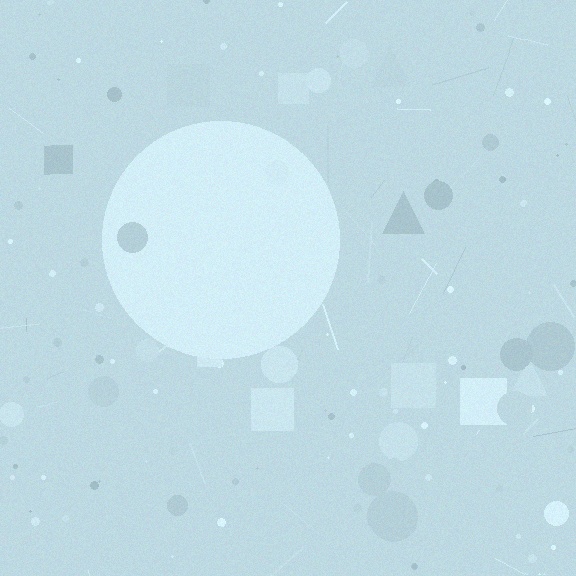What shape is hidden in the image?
A circle is hidden in the image.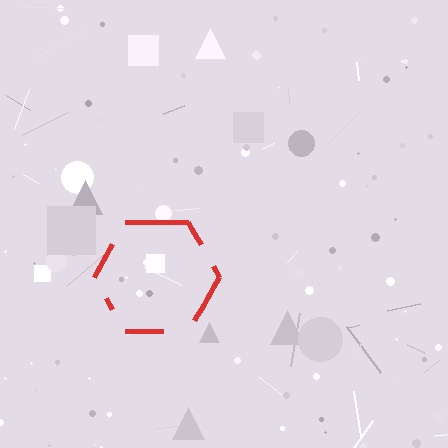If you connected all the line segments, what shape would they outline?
They would outline a hexagon.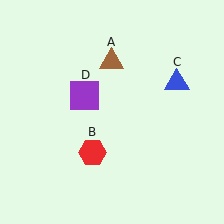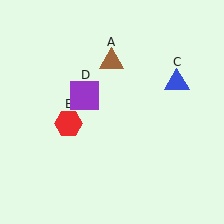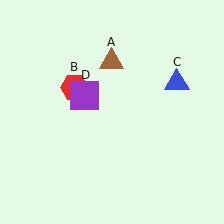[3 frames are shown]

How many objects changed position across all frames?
1 object changed position: red hexagon (object B).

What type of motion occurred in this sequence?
The red hexagon (object B) rotated clockwise around the center of the scene.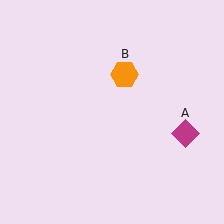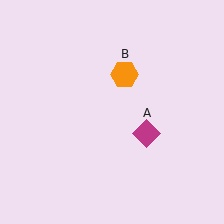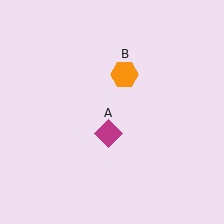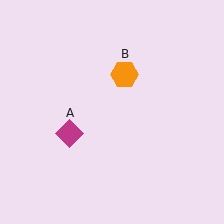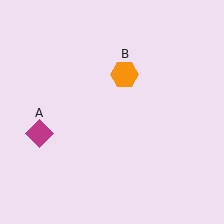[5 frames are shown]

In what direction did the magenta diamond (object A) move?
The magenta diamond (object A) moved left.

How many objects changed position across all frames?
1 object changed position: magenta diamond (object A).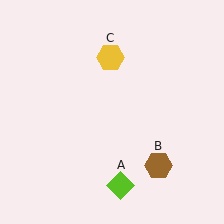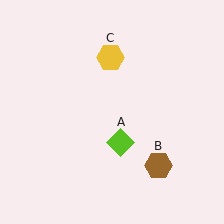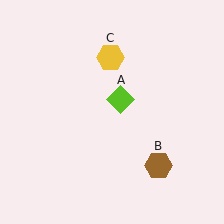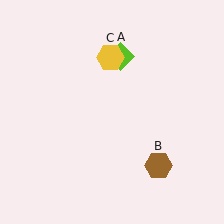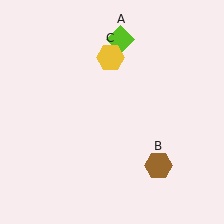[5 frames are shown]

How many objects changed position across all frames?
1 object changed position: lime diamond (object A).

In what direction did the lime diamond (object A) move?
The lime diamond (object A) moved up.